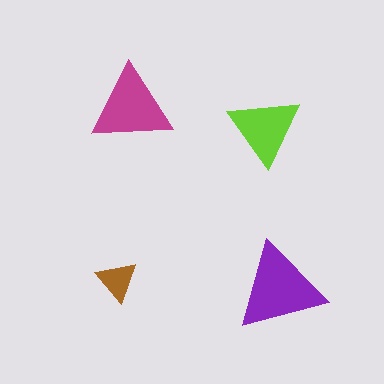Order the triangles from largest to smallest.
the purple one, the magenta one, the lime one, the brown one.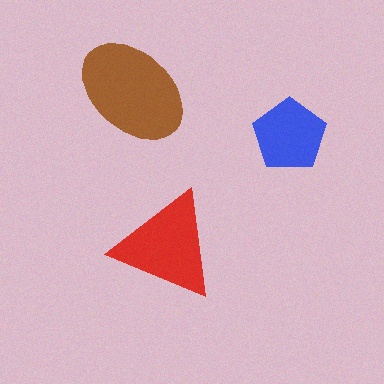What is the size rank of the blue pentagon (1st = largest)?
3rd.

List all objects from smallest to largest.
The blue pentagon, the red triangle, the brown ellipse.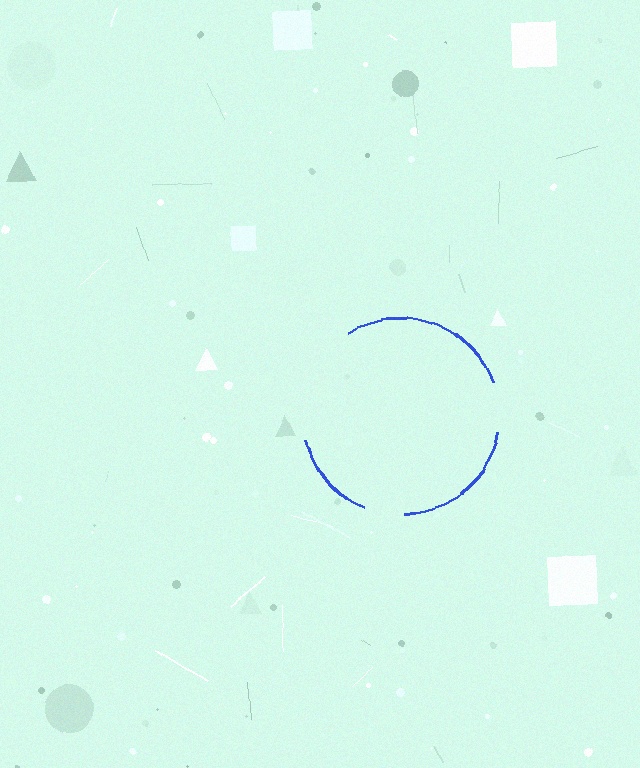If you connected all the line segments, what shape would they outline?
They would outline a circle.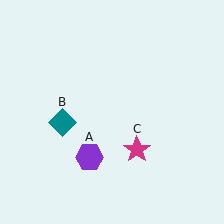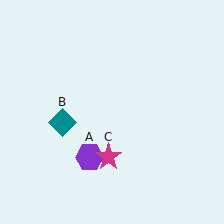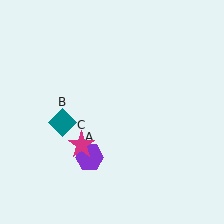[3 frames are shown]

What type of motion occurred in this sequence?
The magenta star (object C) rotated clockwise around the center of the scene.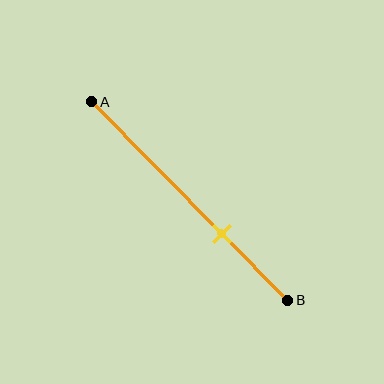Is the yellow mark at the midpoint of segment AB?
No, the mark is at about 65% from A, not at the 50% midpoint.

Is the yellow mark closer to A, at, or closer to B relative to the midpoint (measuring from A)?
The yellow mark is closer to point B than the midpoint of segment AB.